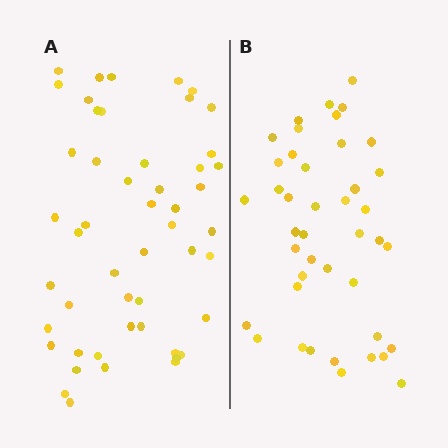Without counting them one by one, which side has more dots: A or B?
Region A (the left region) has more dots.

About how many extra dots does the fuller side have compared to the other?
Region A has roughly 8 or so more dots than region B.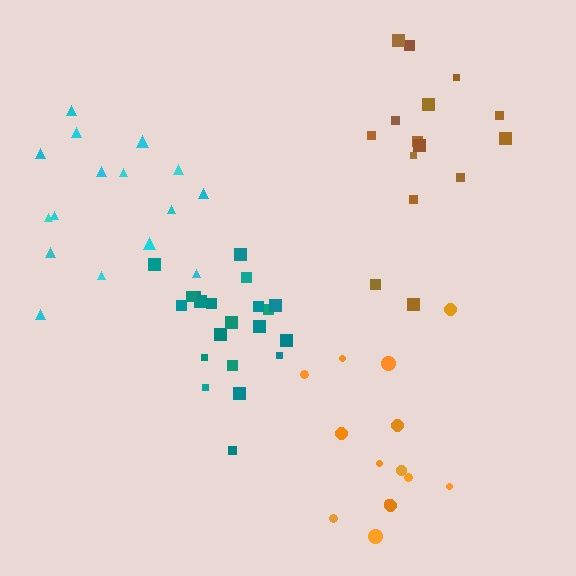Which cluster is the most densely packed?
Teal.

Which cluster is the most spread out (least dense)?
Brown.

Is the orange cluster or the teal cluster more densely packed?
Teal.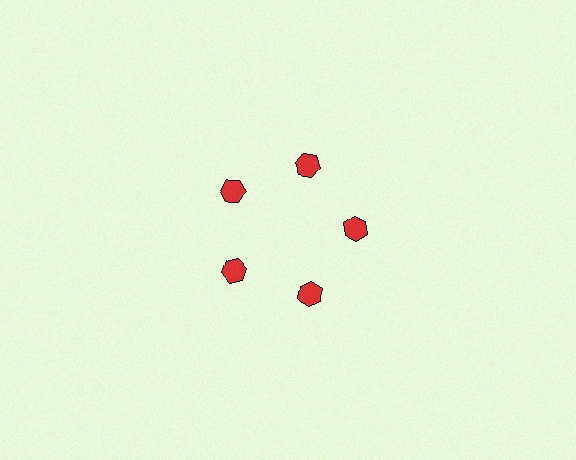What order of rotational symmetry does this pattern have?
This pattern has 5-fold rotational symmetry.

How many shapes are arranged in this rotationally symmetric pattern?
There are 5 shapes, arranged in 5 groups of 1.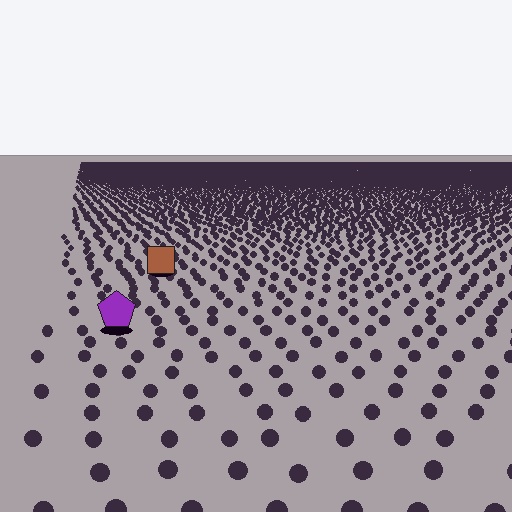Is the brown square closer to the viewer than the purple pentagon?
No. The purple pentagon is closer — you can tell from the texture gradient: the ground texture is coarser near it.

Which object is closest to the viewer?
The purple pentagon is closest. The texture marks near it are larger and more spread out.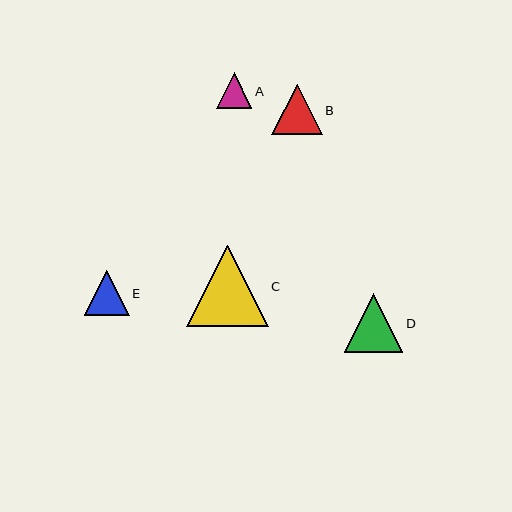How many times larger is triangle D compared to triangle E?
Triangle D is approximately 1.3 times the size of triangle E.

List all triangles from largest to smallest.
From largest to smallest: C, D, B, E, A.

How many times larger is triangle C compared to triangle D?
Triangle C is approximately 1.4 times the size of triangle D.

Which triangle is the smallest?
Triangle A is the smallest with a size of approximately 36 pixels.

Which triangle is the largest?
Triangle C is the largest with a size of approximately 81 pixels.